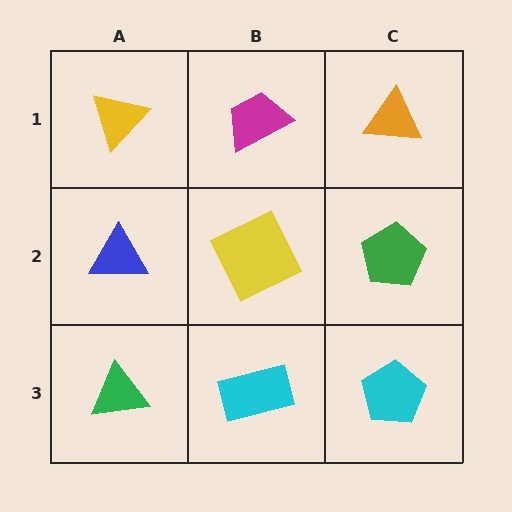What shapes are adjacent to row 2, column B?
A magenta trapezoid (row 1, column B), a cyan rectangle (row 3, column B), a blue triangle (row 2, column A), a green pentagon (row 2, column C).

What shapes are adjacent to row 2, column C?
An orange triangle (row 1, column C), a cyan pentagon (row 3, column C), a yellow square (row 2, column B).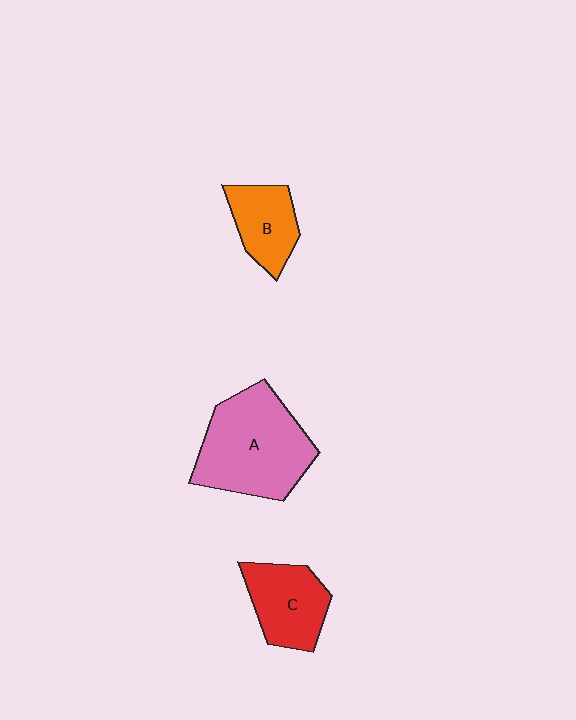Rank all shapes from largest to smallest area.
From largest to smallest: A (pink), C (red), B (orange).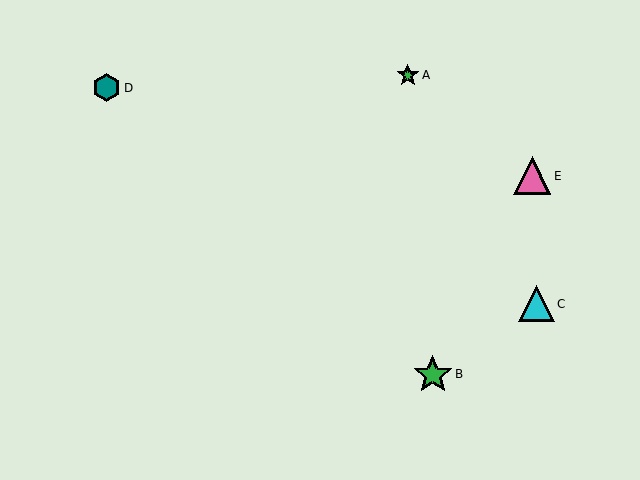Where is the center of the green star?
The center of the green star is at (408, 75).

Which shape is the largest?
The green star (labeled B) is the largest.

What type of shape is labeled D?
Shape D is a teal hexagon.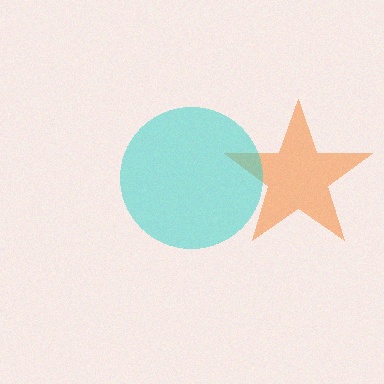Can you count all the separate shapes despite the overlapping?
Yes, there are 2 separate shapes.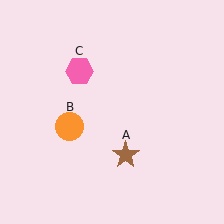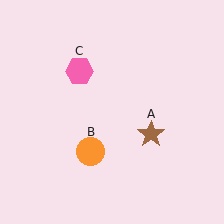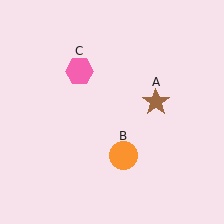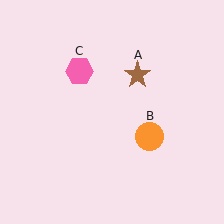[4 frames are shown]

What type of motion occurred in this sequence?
The brown star (object A), orange circle (object B) rotated counterclockwise around the center of the scene.